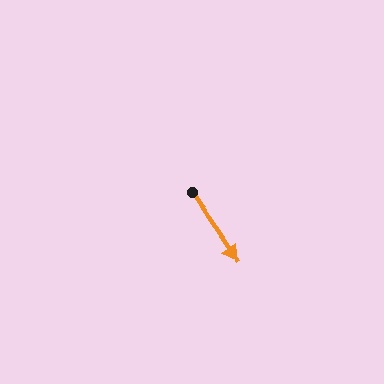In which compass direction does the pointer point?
Southeast.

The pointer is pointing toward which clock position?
Roughly 5 o'clock.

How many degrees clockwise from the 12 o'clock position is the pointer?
Approximately 145 degrees.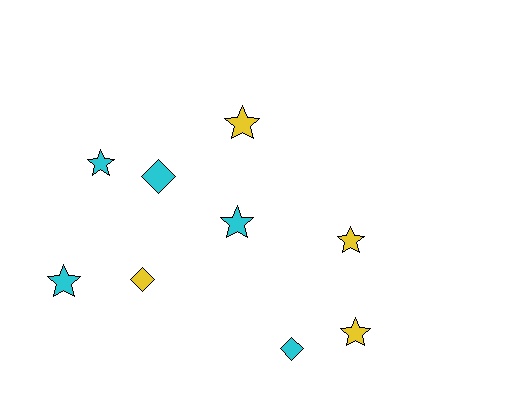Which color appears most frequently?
Cyan, with 5 objects.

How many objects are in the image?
There are 9 objects.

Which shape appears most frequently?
Star, with 6 objects.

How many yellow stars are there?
There are 3 yellow stars.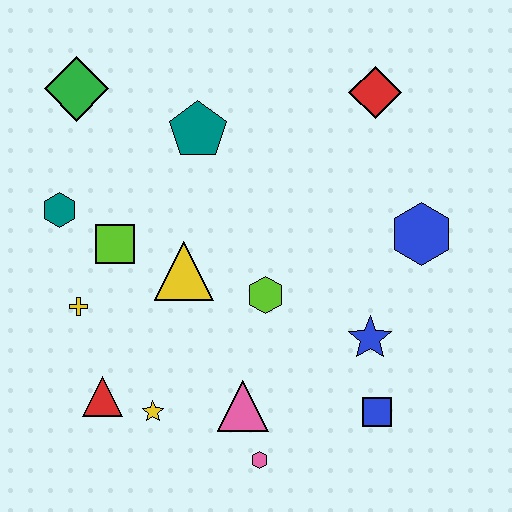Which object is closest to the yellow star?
The red triangle is closest to the yellow star.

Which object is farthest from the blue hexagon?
The green diamond is farthest from the blue hexagon.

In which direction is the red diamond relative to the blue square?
The red diamond is above the blue square.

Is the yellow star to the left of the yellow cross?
No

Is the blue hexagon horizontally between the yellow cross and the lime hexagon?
No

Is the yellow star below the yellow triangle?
Yes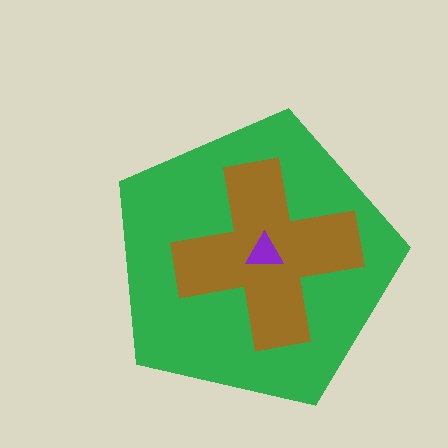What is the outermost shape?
The green pentagon.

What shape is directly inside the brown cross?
The purple triangle.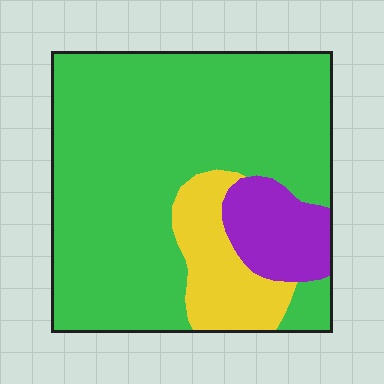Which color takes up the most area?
Green, at roughly 75%.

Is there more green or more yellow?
Green.